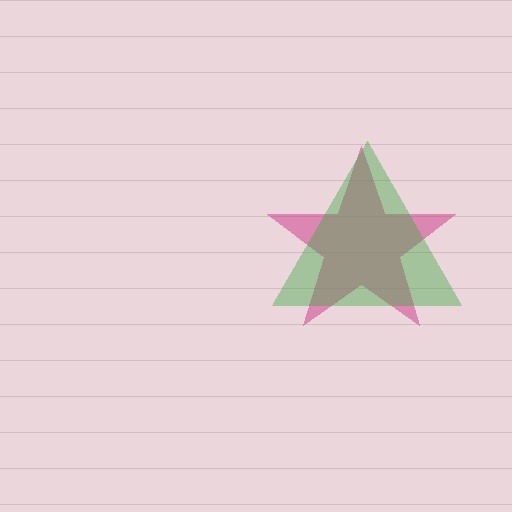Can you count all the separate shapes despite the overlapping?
Yes, there are 2 separate shapes.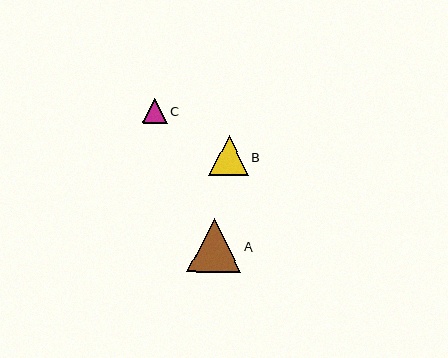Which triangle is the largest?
Triangle A is the largest with a size of approximately 53 pixels.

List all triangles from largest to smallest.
From largest to smallest: A, B, C.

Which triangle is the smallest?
Triangle C is the smallest with a size of approximately 25 pixels.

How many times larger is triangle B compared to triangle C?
Triangle B is approximately 1.6 times the size of triangle C.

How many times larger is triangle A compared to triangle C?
Triangle A is approximately 2.1 times the size of triangle C.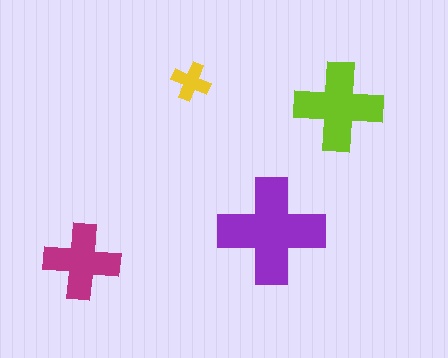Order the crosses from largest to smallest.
the purple one, the lime one, the magenta one, the yellow one.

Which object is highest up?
The yellow cross is topmost.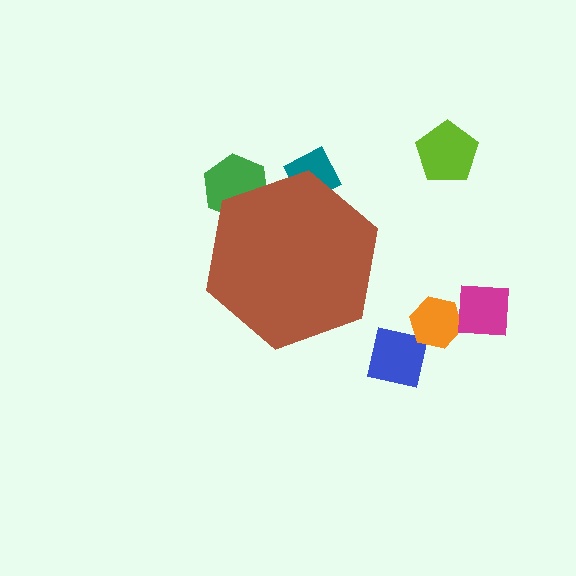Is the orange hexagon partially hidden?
No, the orange hexagon is fully visible.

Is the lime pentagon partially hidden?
No, the lime pentagon is fully visible.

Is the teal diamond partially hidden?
Yes, the teal diamond is partially hidden behind the brown hexagon.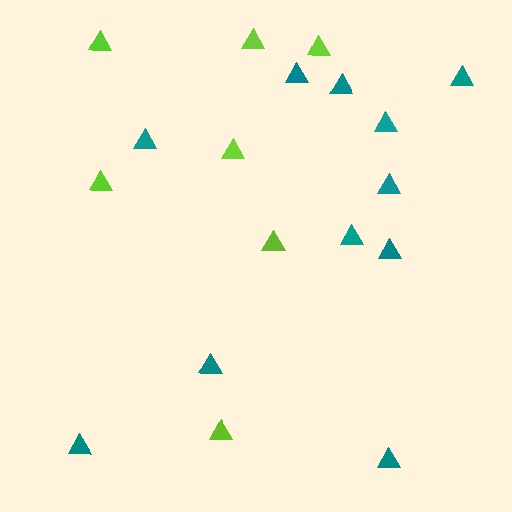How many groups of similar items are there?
There are 2 groups: one group of lime triangles (7) and one group of teal triangles (11).